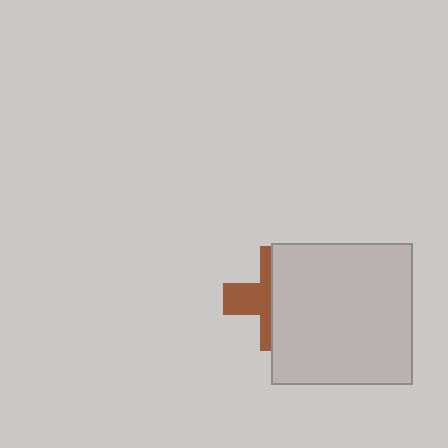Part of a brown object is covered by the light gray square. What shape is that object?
It is a cross.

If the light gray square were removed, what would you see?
You would see the complete brown cross.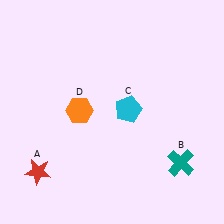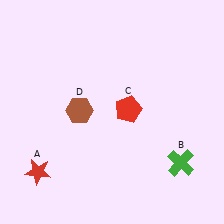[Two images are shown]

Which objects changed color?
B changed from teal to green. C changed from cyan to red. D changed from orange to brown.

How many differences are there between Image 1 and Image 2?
There are 3 differences between the two images.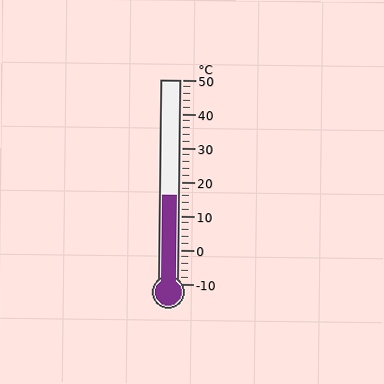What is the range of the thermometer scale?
The thermometer scale ranges from -10°C to 50°C.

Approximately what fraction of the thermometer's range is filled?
The thermometer is filled to approximately 45% of its range.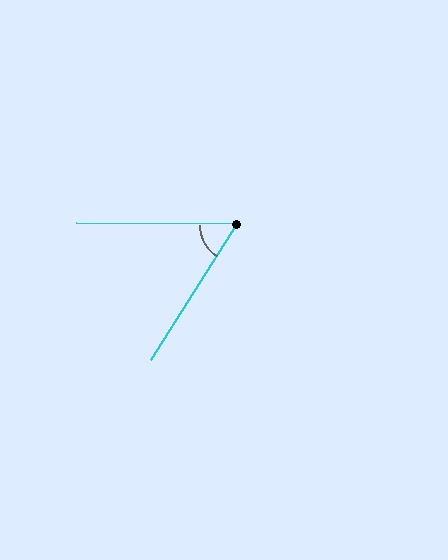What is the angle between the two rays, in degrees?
Approximately 58 degrees.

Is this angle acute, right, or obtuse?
It is acute.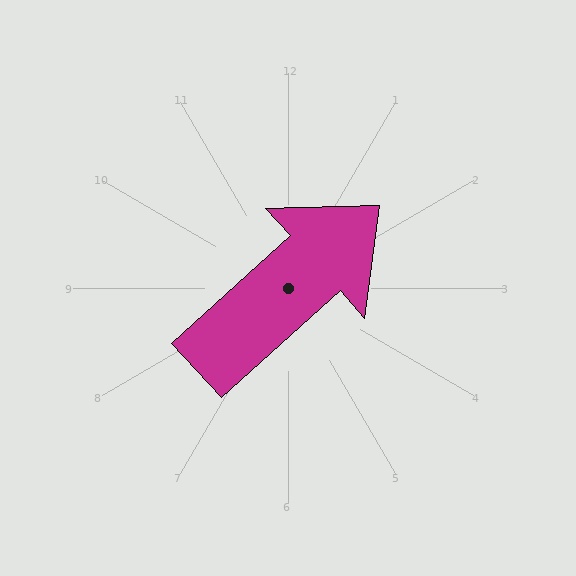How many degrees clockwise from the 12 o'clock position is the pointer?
Approximately 48 degrees.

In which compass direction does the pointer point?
Northeast.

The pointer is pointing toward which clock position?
Roughly 2 o'clock.